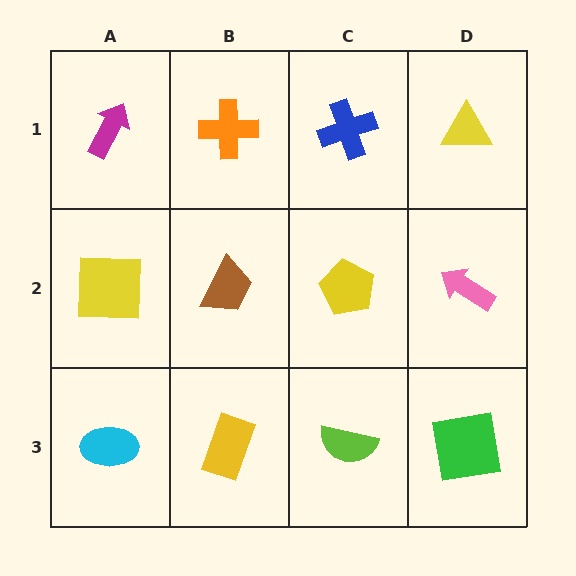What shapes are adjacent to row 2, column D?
A yellow triangle (row 1, column D), a green square (row 3, column D), a yellow pentagon (row 2, column C).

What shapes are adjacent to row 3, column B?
A brown trapezoid (row 2, column B), a cyan ellipse (row 3, column A), a lime semicircle (row 3, column C).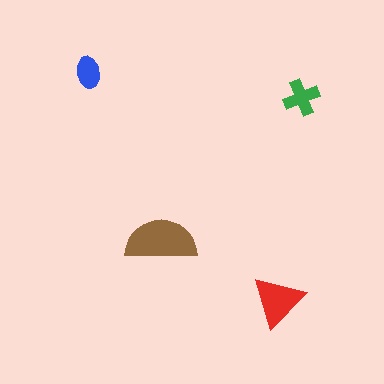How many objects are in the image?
There are 4 objects in the image.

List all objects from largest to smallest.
The brown semicircle, the red triangle, the green cross, the blue ellipse.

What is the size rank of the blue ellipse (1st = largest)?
4th.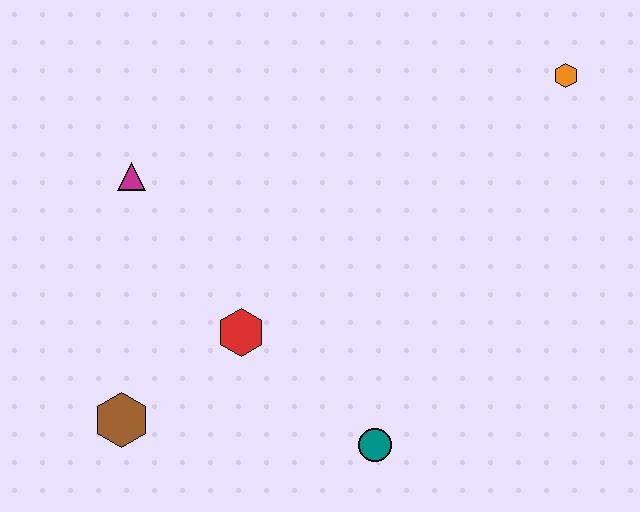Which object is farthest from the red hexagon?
The orange hexagon is farthest from the red hexagon.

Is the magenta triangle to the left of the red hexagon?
Yes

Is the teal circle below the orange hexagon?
Yes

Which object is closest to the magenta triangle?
The red hexagon is closest to the magenta triangle.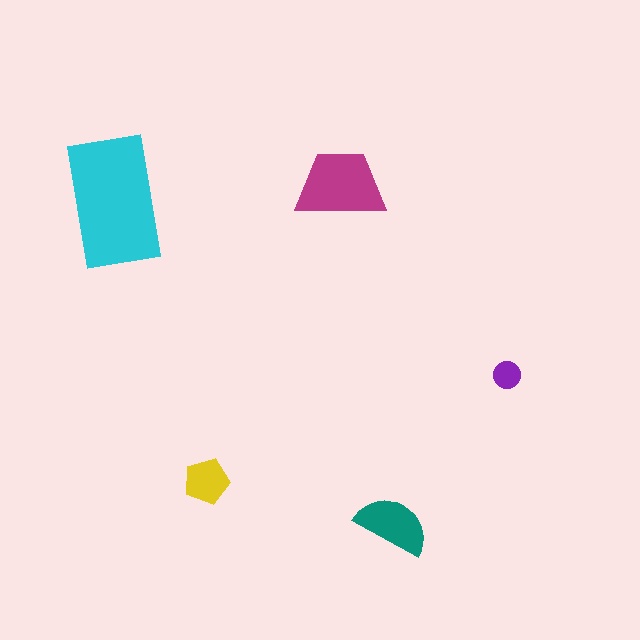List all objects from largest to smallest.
The cyan rectangle, the magenta trapezoid, the teal semicircle, the yellow pentagon, the purple circle.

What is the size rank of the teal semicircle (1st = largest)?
3rd.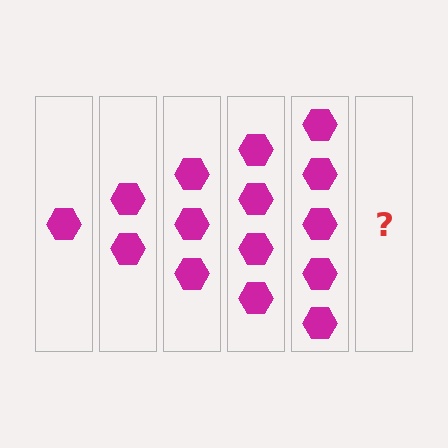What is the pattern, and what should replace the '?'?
The pattern is that each step adds one more hexagon. The '?' should be 6 hexagons.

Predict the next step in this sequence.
The next step is 6 hexagons.